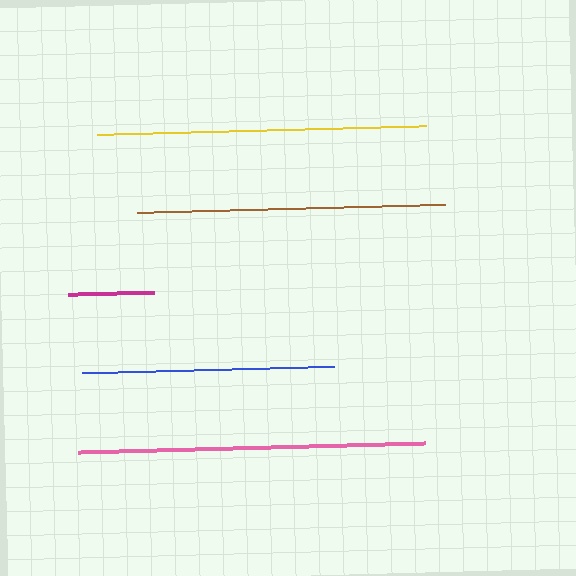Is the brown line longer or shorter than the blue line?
The brown line is longer than the blue line.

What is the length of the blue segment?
The blue segment is approximately 252 pixels long.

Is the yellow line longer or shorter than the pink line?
The pink line is longer than the yellow line.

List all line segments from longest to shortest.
From longest to shortest: pink, yellow, brown, blue, magenta.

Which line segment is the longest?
The pink line is the longest at approximately 347 pixels.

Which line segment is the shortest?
The magenta line is the shortest at approximately 86 pixels.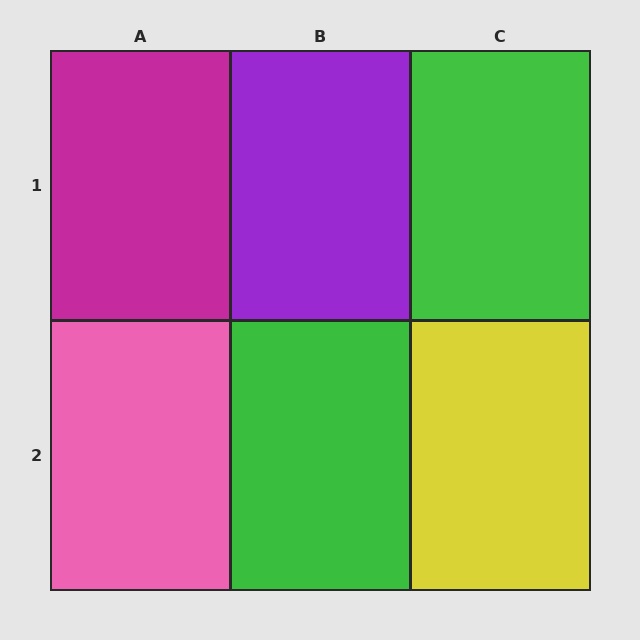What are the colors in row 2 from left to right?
Pink, green, yellow.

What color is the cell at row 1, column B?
Purple.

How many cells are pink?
1 cell is pink.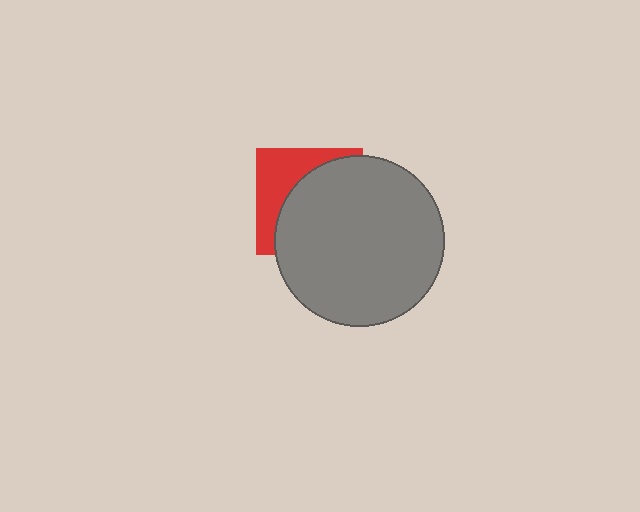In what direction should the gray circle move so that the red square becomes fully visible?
The gray circle should move toward the lower-right. That is the shortest direction to clear the overlap and leave the red square fully visible.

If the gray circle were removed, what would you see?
You would see the complete red square.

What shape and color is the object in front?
The object in front is a gray circle.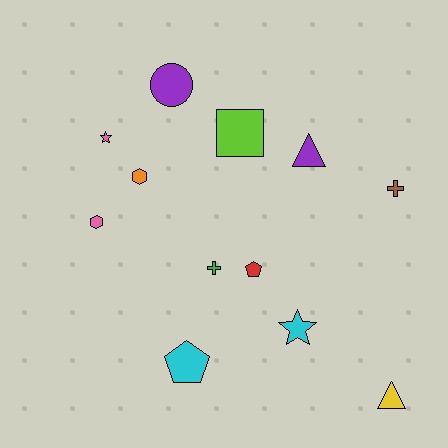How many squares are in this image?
There is 1 square.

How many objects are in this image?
There are 12 objects.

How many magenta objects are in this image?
There are no magenta objects.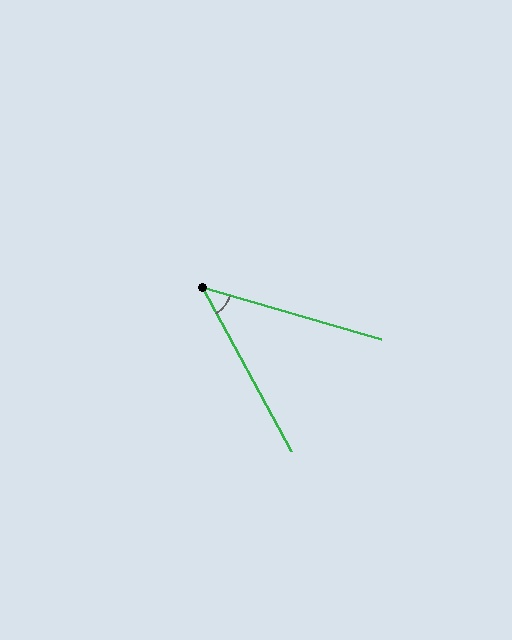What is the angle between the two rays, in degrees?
Approximately 45 degrees.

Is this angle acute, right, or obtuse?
It is acute.